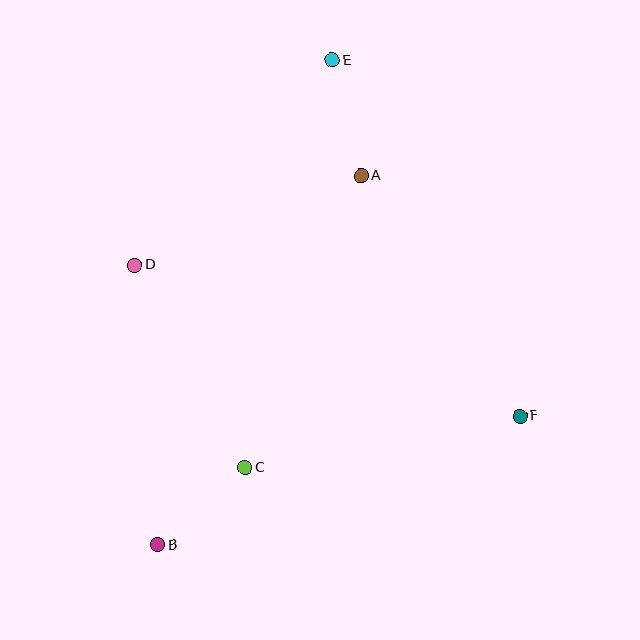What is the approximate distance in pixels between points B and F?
The distance between B and F is approximately 384 pixels.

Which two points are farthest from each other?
Points B and E are farthest from each other.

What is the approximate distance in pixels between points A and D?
The distance between A and D is approximately 243 pixels.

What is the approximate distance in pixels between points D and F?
The distance between D and F is approximately 414 pixels.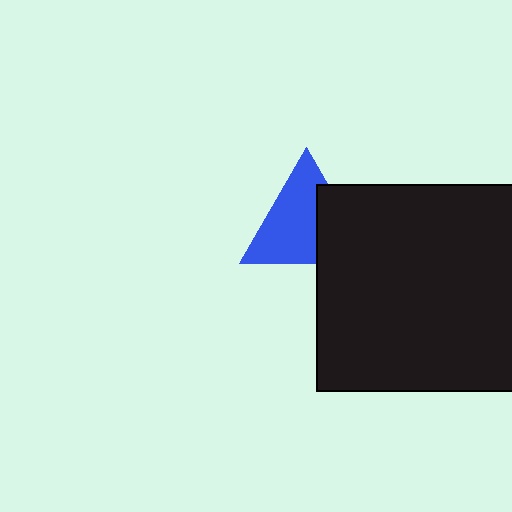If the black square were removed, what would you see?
You would see the complete blue triangle.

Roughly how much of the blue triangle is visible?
About half of it is visible (roughly 64%).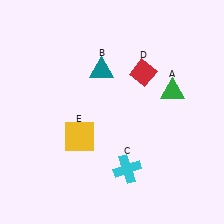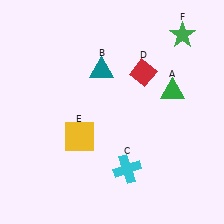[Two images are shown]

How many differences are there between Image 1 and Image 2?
There is 1 difference between the two images.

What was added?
A green star (F) was added in Image 2.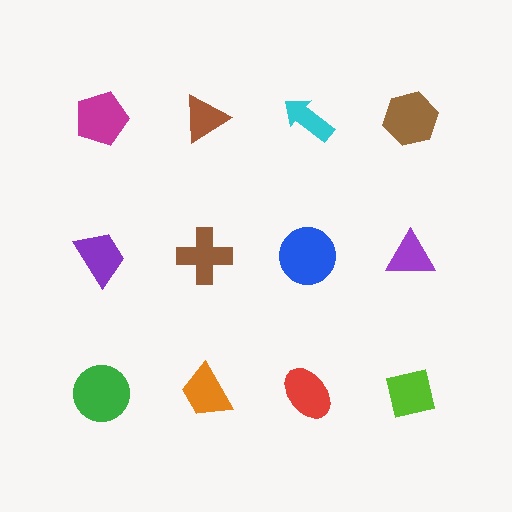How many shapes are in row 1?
4 shapes.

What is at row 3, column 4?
A lime square.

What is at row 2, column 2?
A brown cross.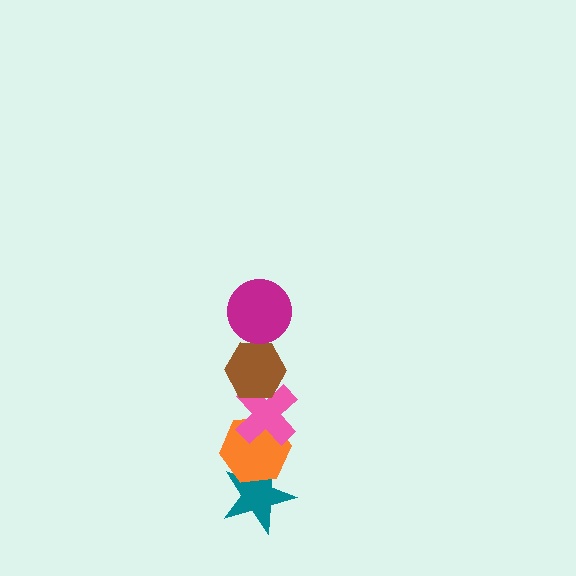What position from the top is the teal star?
The teal star is 5th from the top.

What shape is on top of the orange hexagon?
The pink cross is on top of the orange hexagon.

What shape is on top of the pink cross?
The brown hexagon is on top of the pink cross.